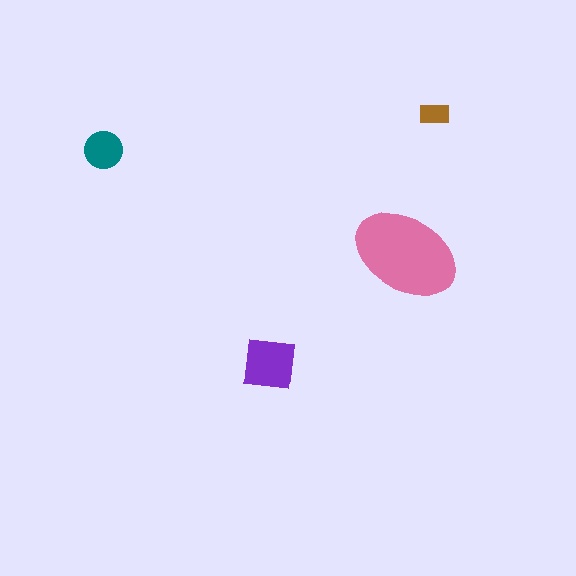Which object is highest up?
The brown rectangle is topmost.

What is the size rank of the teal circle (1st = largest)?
3rd.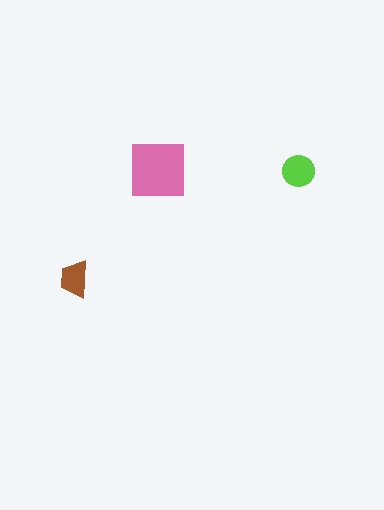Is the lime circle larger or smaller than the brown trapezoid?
Larger.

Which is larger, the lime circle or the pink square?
The pink square.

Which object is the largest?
The pink square.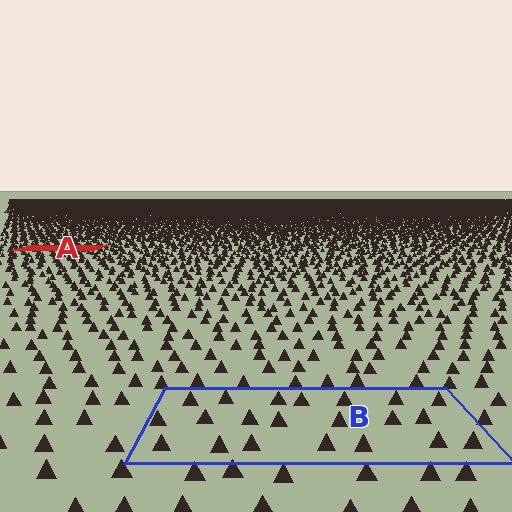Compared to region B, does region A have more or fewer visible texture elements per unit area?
Region A has more texture elements per unit area — they are packed more densely because it is farther away.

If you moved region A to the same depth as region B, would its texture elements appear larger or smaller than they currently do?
They would appear larger. At a closer depth, the same texture elements are projected at a bigger on-screen size.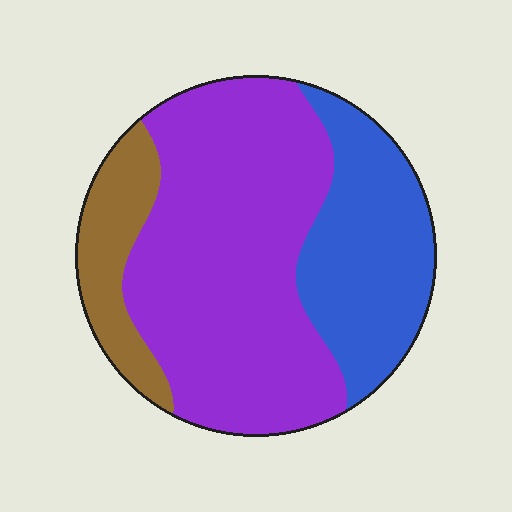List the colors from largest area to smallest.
From largest to smallest: purple, blue, brown.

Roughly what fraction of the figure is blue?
Blue covers roughly 30% of the figure.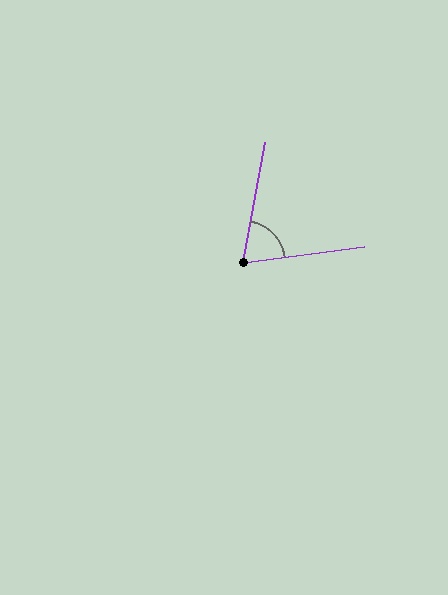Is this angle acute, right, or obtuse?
It is acute.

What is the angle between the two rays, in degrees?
Approximately 72 degrees.